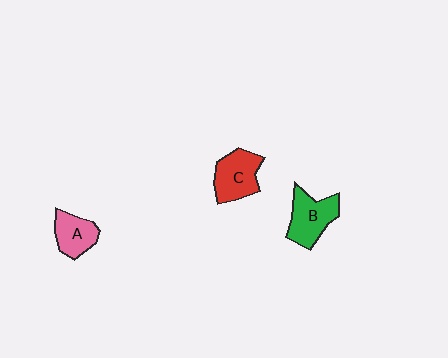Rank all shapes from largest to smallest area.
From largest to smallest: B (green), C (red), A (pink).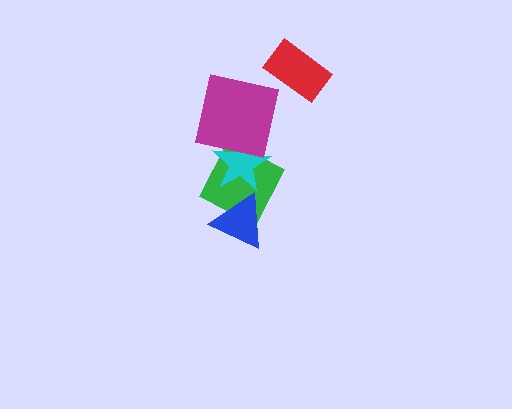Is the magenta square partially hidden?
No, no other shape covers it.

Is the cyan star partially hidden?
Yes, it is partially covered by another shape.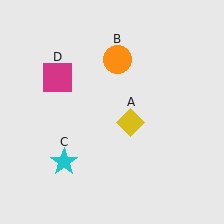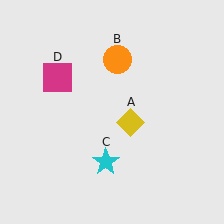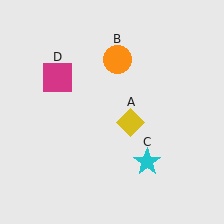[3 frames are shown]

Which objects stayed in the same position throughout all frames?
Yellow diamond (object A) and orange circle (object B) and magenta square (object D) remained stationary.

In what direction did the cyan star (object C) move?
The cyan star (object C) moved right.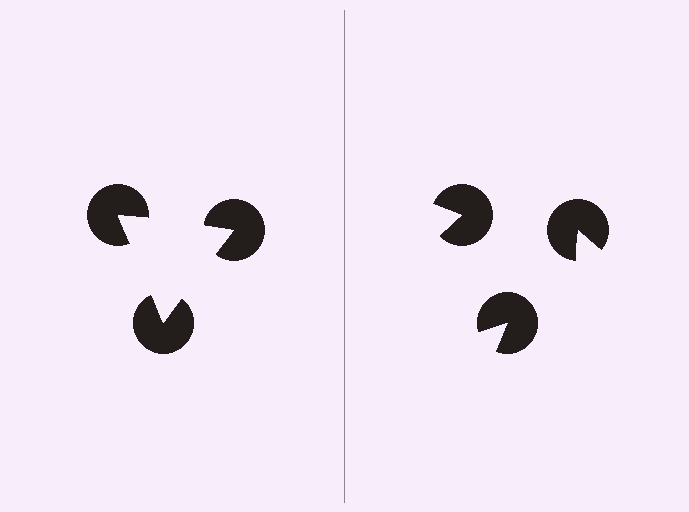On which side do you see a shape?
An illusory triangle appears on the left side. On the right side the wedge cuts are rotated, so no coherent shape forms.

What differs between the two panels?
The pac-man discs are positioned identically on both sides; only the wedge orientations differ. On the left they align to a triangle; on the right they are misaligned.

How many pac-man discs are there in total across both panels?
6 — 3 on each side.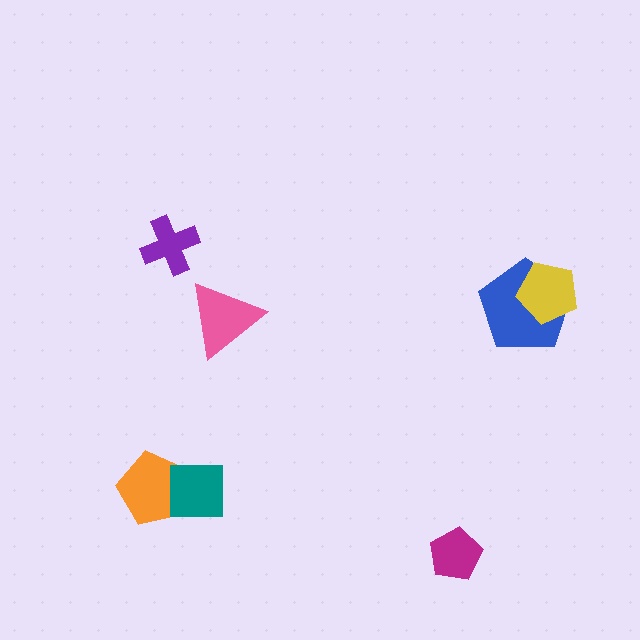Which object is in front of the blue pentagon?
The yellow pentagon is in front of the blue pentagon.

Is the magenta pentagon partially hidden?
No, no other shape covers it.